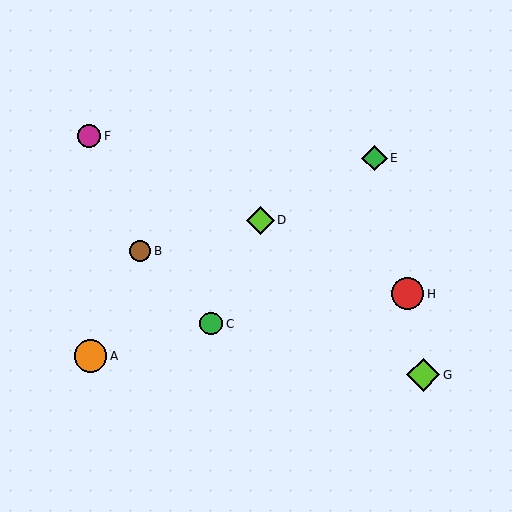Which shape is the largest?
The lime diamond (labeled G) is the largest.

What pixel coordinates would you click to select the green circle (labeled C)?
Click at (211, 324) to select the green circle C.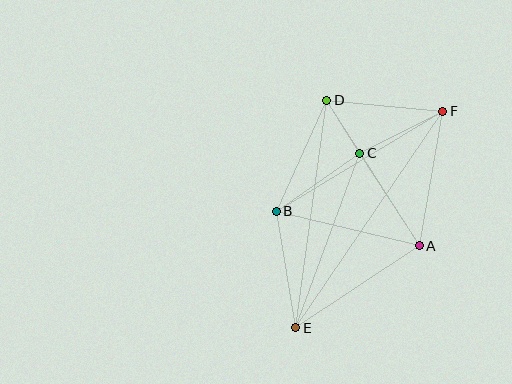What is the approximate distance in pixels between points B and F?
The distance between B and F is approximately 194 pixels.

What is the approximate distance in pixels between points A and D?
The distance between A and D is approximately 172 pixels.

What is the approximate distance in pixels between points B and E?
The distance between B and E is approximately 118 pixels.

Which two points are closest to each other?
Points C and D are closest to each other.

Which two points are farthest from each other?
Points E and F are farthest from each other.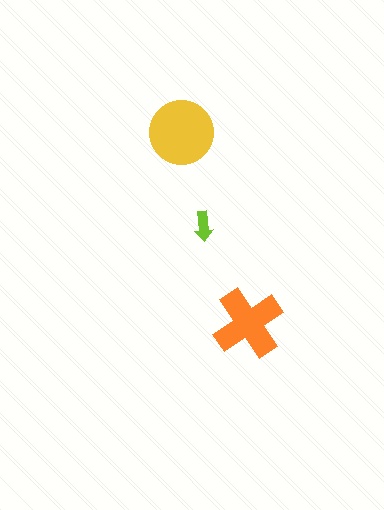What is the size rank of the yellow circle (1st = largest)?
1st.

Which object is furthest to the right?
The orange cross is rightmost.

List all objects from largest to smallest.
The yellow circle, the orange cross, the lime arrow.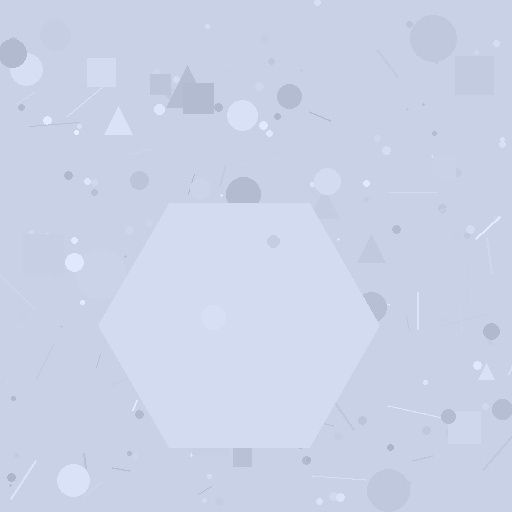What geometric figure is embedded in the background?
A hexagon is embedded in the background.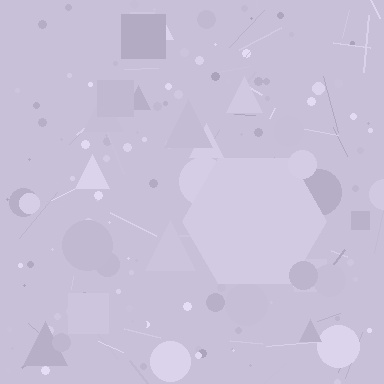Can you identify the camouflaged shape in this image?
The camouflaged shape is a hexagon.